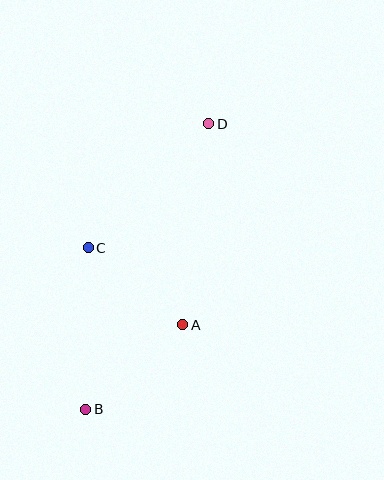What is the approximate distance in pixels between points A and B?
The distance between A and B is approximately 129 pixels.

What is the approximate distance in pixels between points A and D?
The distance between A and D is approximately 202 pixels.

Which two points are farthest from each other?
Points B and D are farthest from each other.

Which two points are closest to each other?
Points A and C are closest to each other.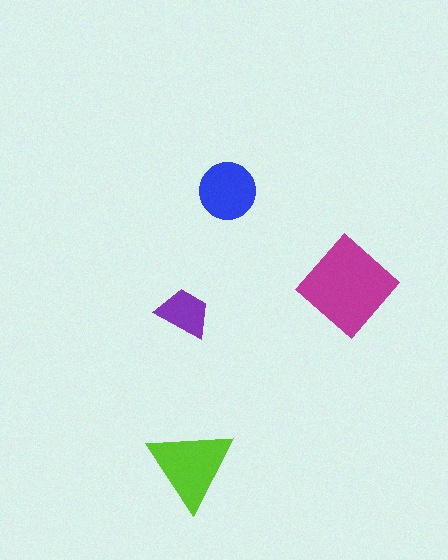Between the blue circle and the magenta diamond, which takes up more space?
The magenta diamond.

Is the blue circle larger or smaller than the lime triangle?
Smaller.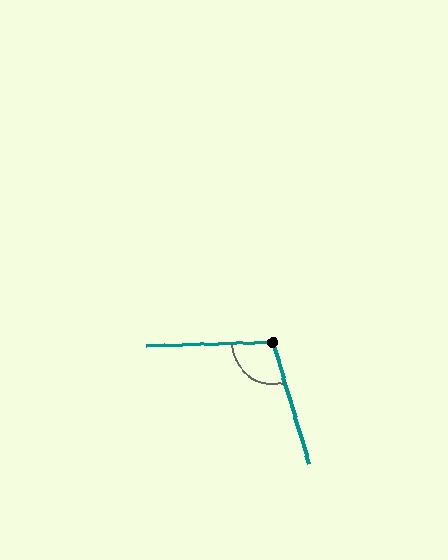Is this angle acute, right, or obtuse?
It is obtuse.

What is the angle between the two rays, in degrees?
Approximately 104 degrees.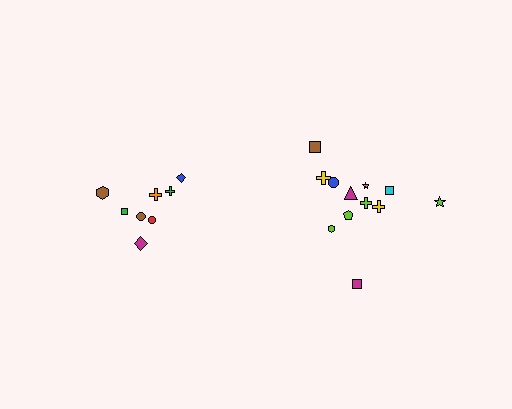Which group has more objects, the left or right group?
The right group.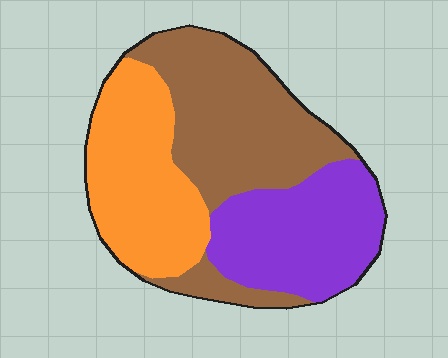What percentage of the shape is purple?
Purple covers around 30% of the shape.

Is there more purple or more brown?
Brown.